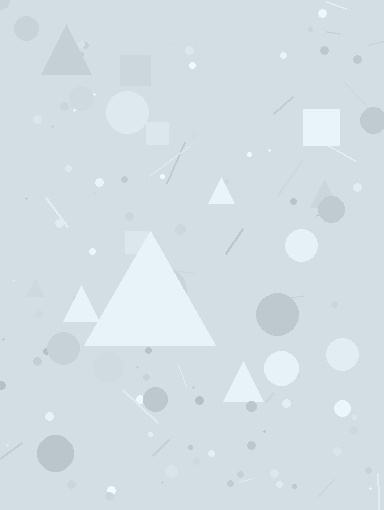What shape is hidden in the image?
A triangle is hidden in the image.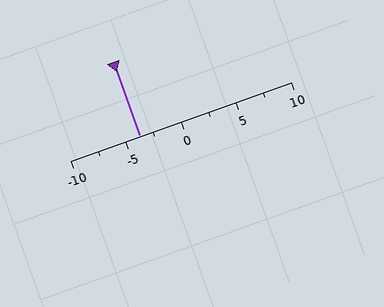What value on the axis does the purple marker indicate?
The marker indicates approximately -3.8.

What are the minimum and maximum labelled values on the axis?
The axis runs from -10 to 10.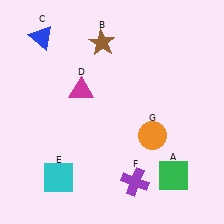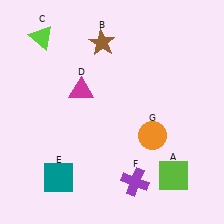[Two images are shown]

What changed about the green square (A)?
In Image 1, A is green. In Image 2, it changed to lime.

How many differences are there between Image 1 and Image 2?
There are 3 differences between the two images.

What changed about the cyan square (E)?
In Image 1, E is cyan. In Image 2, it changed to teal.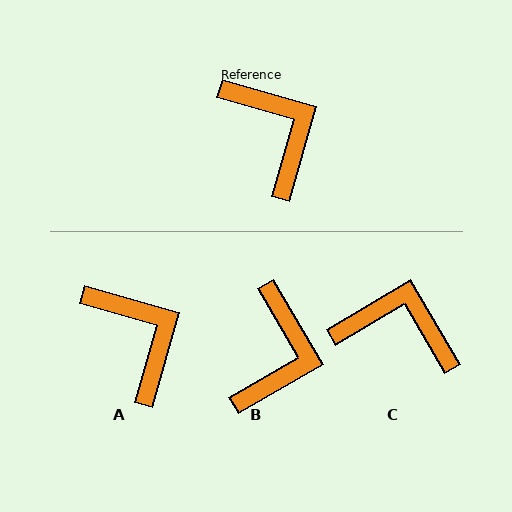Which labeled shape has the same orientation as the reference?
A.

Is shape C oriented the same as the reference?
No, it is off by about 46 degrees.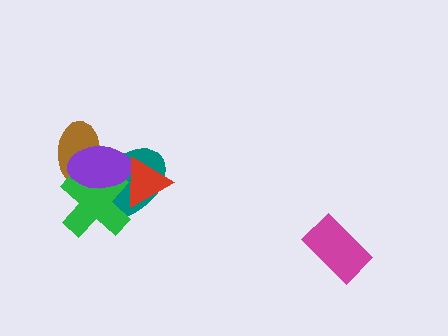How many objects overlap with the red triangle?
3 objects overlap with the red triangle.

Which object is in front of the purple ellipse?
The red triangle is in front of the purple ellipse.